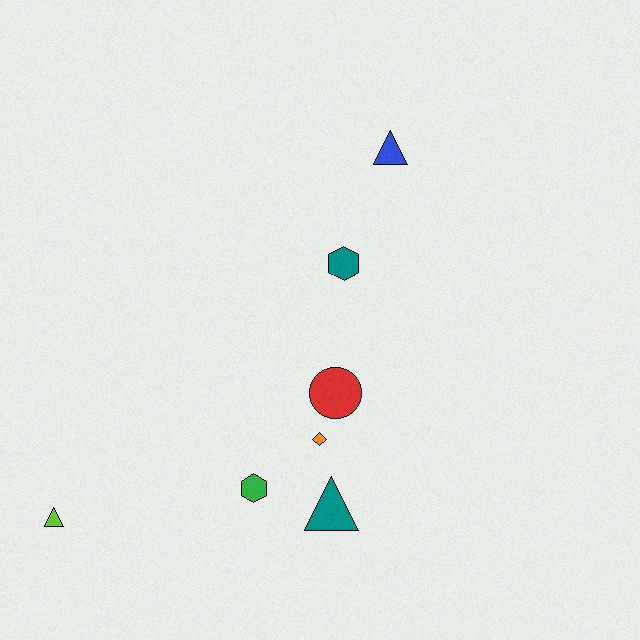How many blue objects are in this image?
There is 1 blue object.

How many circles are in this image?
There is 1 circle.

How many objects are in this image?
There are 7 objects.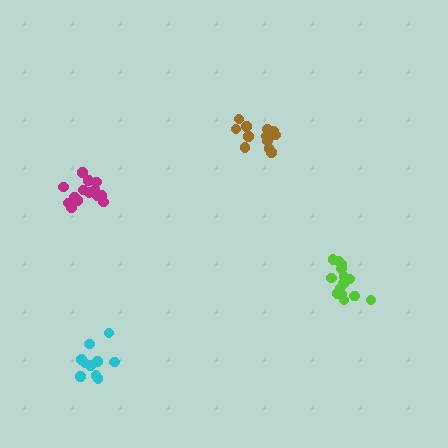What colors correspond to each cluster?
The clusters are colored: cyan, lime, brown, magenta.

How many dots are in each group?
Group 1: 10 dots, Group 2: 14 dots, Group 3: 12 dots, Group 4: 15 dots (51 total).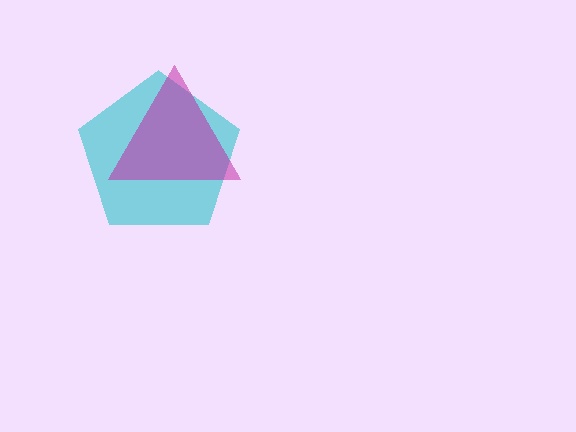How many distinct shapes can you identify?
There are 2 distinct shapes: a cyan pentagon, a magenta triangle.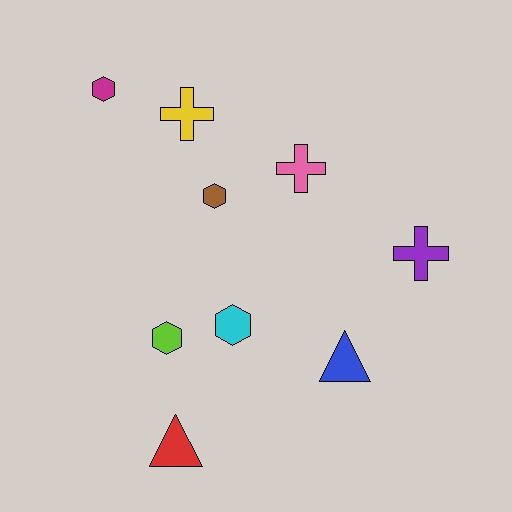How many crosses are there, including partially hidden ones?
There are 3 crosses.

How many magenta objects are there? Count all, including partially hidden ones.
There is 1 magenta object.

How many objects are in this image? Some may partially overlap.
There are 9 objects.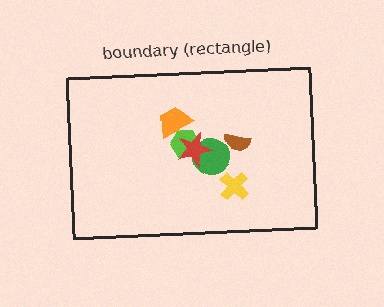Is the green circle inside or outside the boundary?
Inside.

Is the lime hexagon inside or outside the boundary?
Inside.